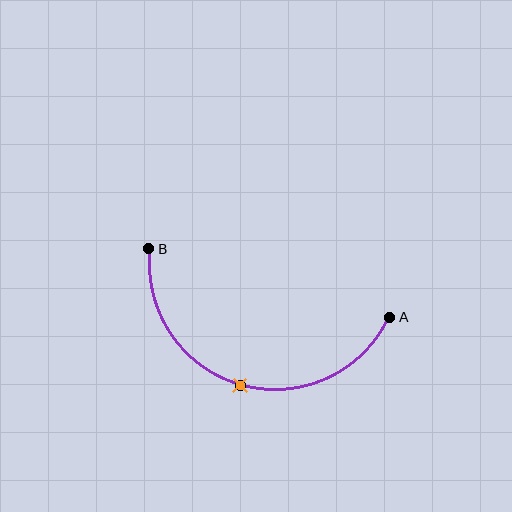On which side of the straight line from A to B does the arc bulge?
The arc bulges below the straight line connecting A and B.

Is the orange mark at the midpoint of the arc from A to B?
Yes. The orange mark lies on the arc at equal arc-length from both A and B — it is the arc midpoint.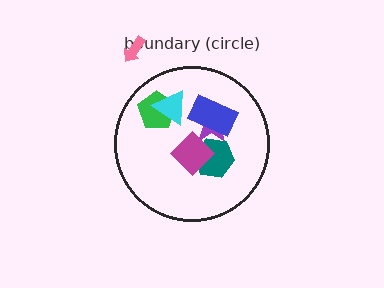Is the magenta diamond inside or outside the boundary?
Inside.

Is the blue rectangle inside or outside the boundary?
Inside.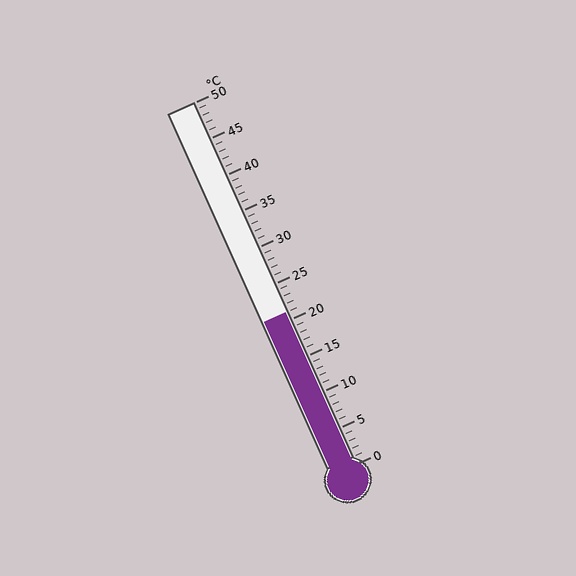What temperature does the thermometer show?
The thermometer shows approximately 21°C.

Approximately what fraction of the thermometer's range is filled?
The thermometer is filled to approximately 40% of its range.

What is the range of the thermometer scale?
The thermometer scale ranges from 0°C to 50°C.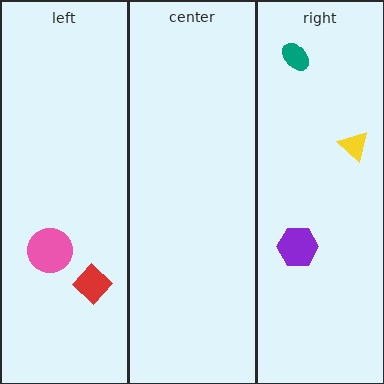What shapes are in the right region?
The yellow triangle, the teal ellipse, the purple hexagon.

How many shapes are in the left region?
2.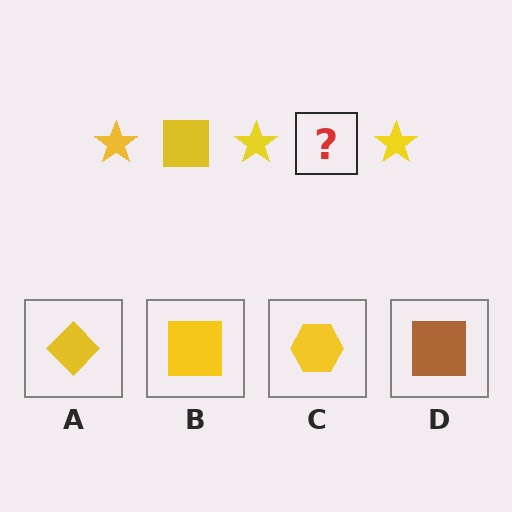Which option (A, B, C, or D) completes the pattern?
B.